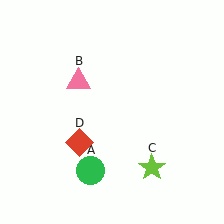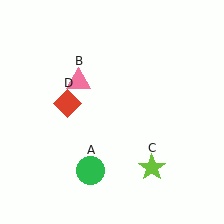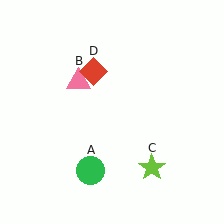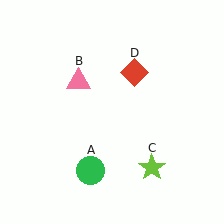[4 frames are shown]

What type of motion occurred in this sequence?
The red diamond (object D) rotated clockwise around the center of the scene.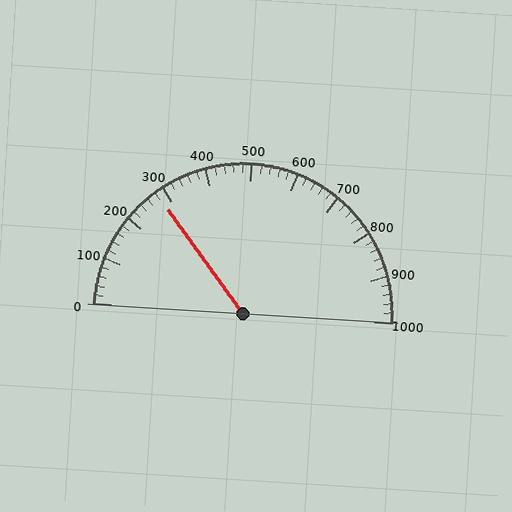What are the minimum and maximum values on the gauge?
The gauge ranges from 0 to 1000.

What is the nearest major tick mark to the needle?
The nearest major tick mark is 300.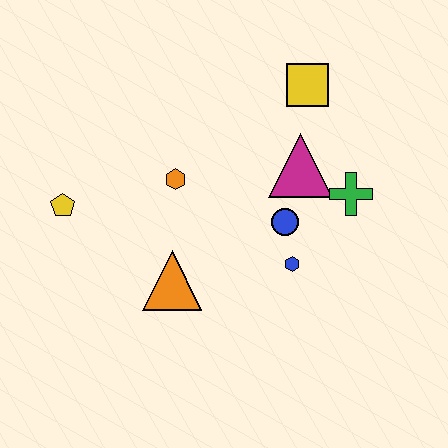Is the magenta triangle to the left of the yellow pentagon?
No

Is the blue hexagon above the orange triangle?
Yes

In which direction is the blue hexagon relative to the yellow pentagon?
The blue hexagon is to the right of the yellow pentagon.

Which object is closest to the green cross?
The magenta triangle is closest to the green cross.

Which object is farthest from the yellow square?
The yellow pentagon is farthest from the yellow square.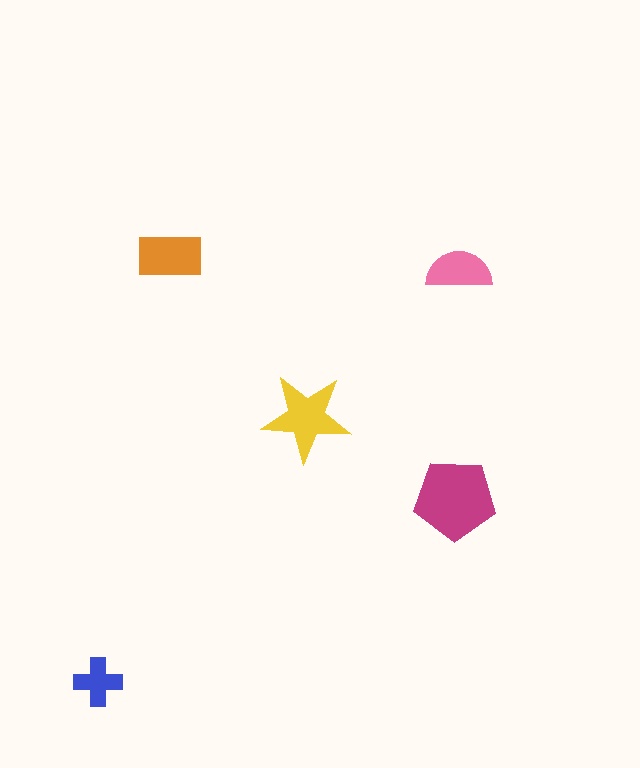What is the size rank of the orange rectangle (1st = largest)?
3rd.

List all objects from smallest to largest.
The blue cross, the pink semicircle, the orange rectangle, the yellow star, the magenta pentagon.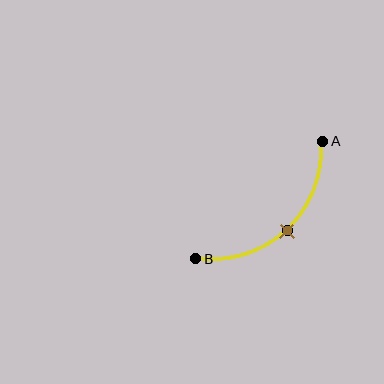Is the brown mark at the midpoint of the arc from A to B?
Yes. The brown mark lies on the arc at equal arc-length from both A and B — it is the arc midpoint.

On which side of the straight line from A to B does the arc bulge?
The arc bulges below and to the right of the straight line connecting A and B.